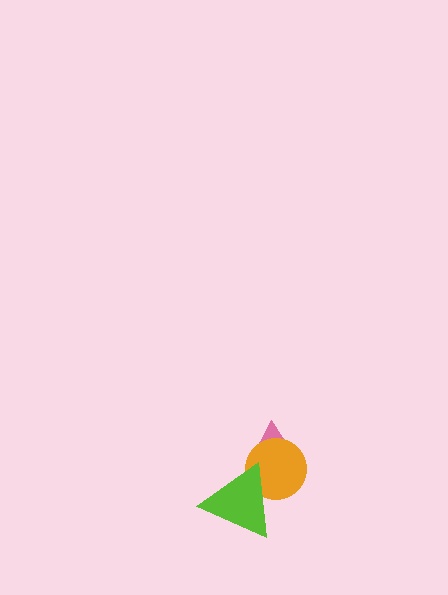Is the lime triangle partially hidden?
No, no other shape covers it.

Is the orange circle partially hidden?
Yes, it is partially covered by another shape.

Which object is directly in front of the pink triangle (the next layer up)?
The orange circle is directly in front of the pink triangle.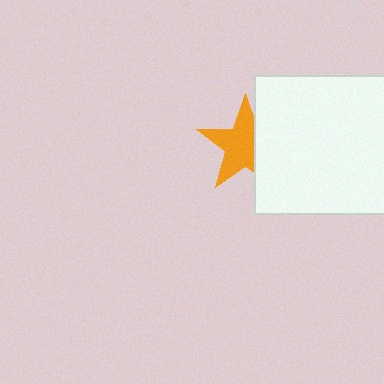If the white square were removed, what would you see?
You would see the complete orange star.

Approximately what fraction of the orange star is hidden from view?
Roughly 34% of the orange star is hidden behind the white square.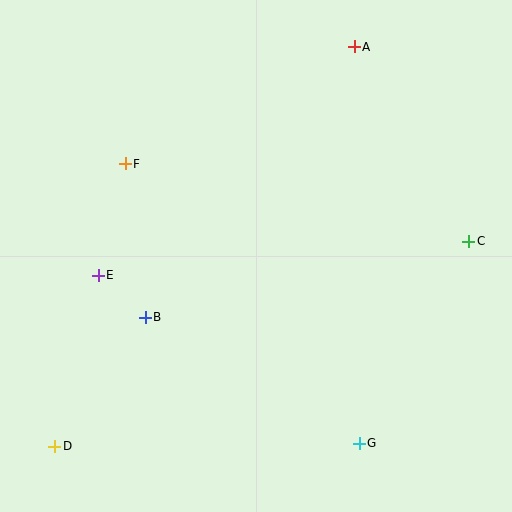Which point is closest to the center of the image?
Point B at (145, 317) is closest to the center.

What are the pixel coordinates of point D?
Point D is at (55, 446).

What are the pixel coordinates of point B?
Point B is at (145, 317).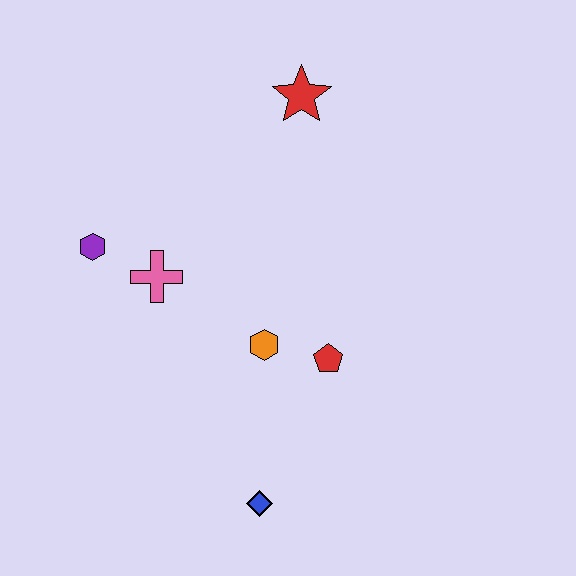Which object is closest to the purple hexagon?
The pink cross is closest to the purple hexagon.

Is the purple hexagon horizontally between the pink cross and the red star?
No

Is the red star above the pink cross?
Yes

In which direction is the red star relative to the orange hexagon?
The red star is above the orange hexagon.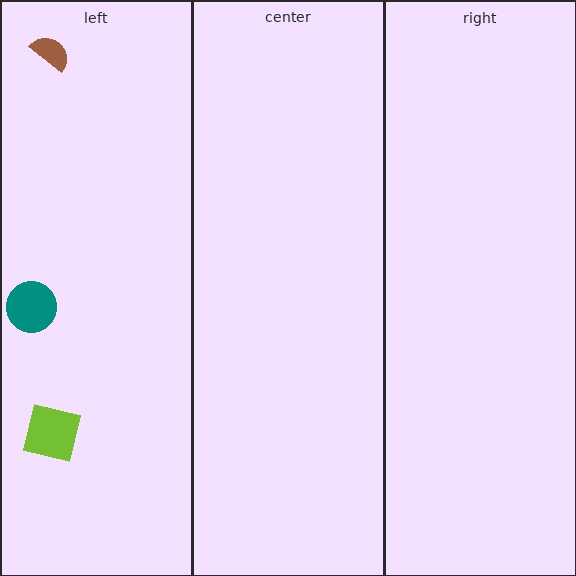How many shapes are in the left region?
3.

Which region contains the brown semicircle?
The left region.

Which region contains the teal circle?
The left region.